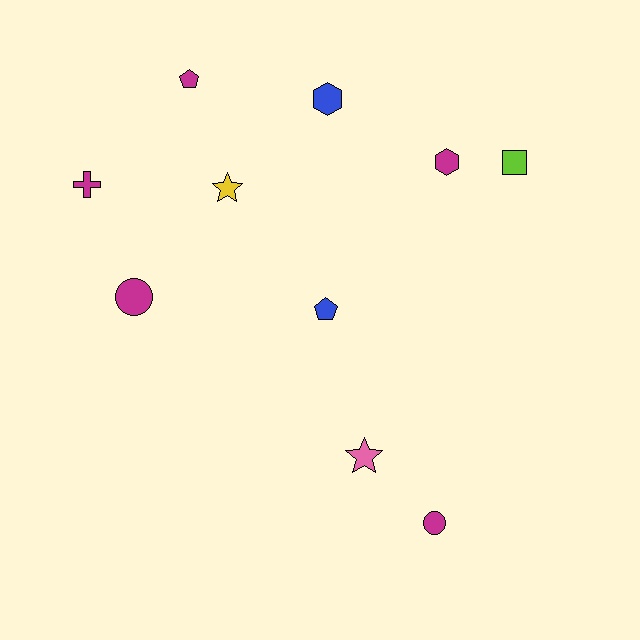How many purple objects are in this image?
There are no purple objects.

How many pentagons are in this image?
There are 2 pentagons.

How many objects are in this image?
There are 10 objects.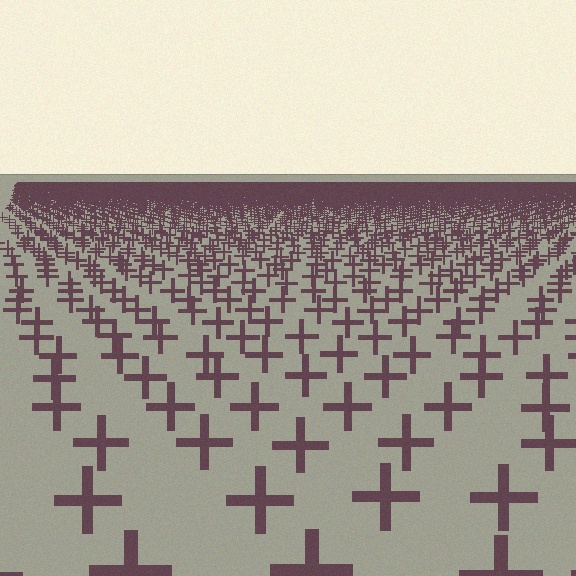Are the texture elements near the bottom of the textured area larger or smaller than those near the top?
Larger. Near the bottom, elements are closer to the viewer and appear at a bigger on-screen size.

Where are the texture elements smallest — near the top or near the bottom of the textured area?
Near the top.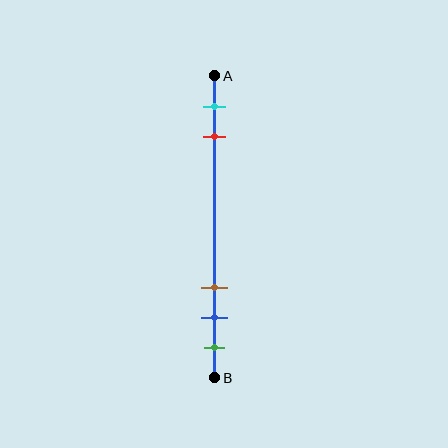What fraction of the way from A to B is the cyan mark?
The cyan mark is approximately 10% (0.1) of the way from A to B.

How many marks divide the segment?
There are 5 marks dividing the segment.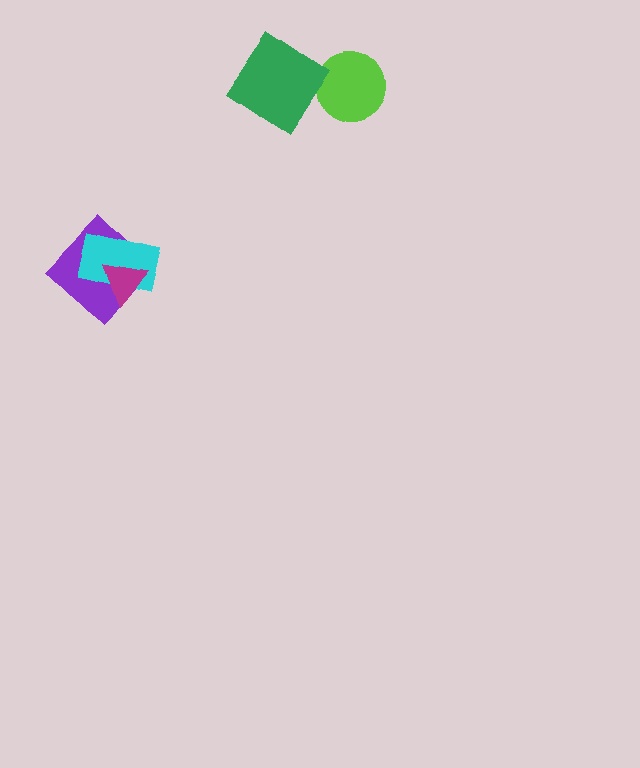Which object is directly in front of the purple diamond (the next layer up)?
The cyan rectangle is directly in front of the purple diamond.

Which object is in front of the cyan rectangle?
The magenta triangle is in front of the cyan rectangle.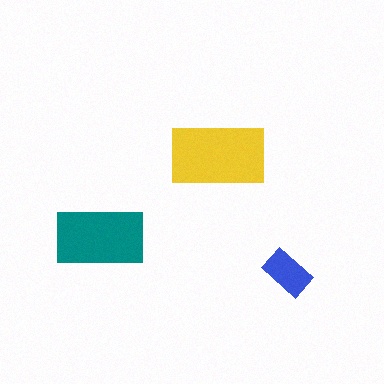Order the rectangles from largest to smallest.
the yellow one, the teal one, the blue one.